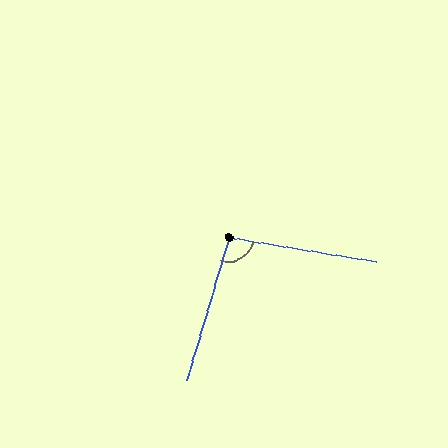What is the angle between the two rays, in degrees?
Approximately 97 degrees.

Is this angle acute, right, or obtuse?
It is obtuse.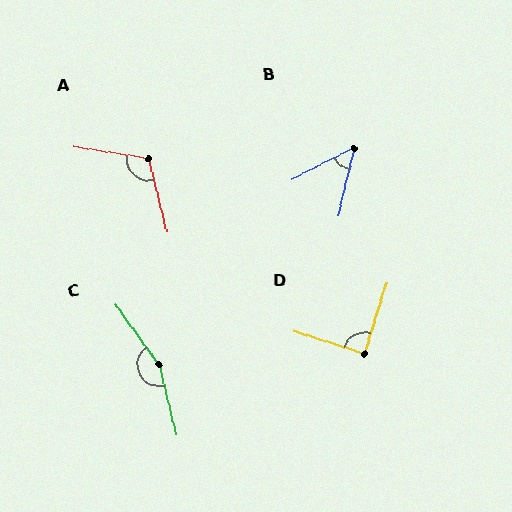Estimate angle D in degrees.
Approximately 90 degrees.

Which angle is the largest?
C, at approximately 158 degrees.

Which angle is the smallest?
B, at approximately 49 degrees.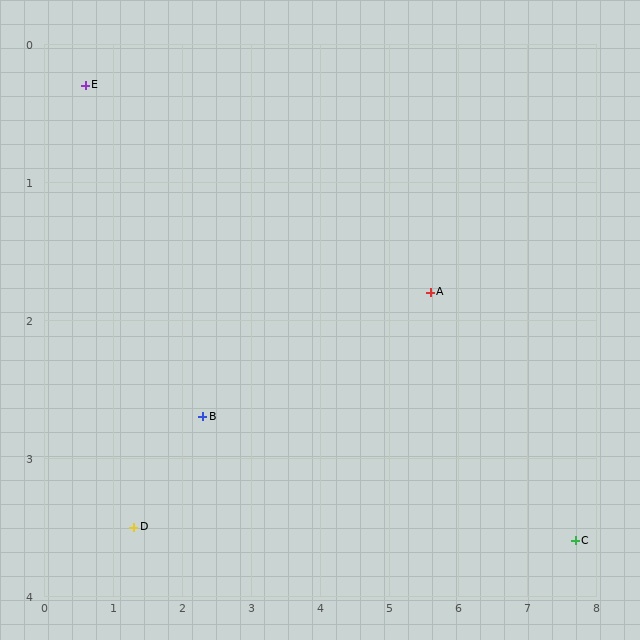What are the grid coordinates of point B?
Point B is at approximately (2.3, 2.7).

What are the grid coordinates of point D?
Point D is at approximately (1.3, 3.5).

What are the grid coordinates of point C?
Point C is at approximately (7.7, 3.6).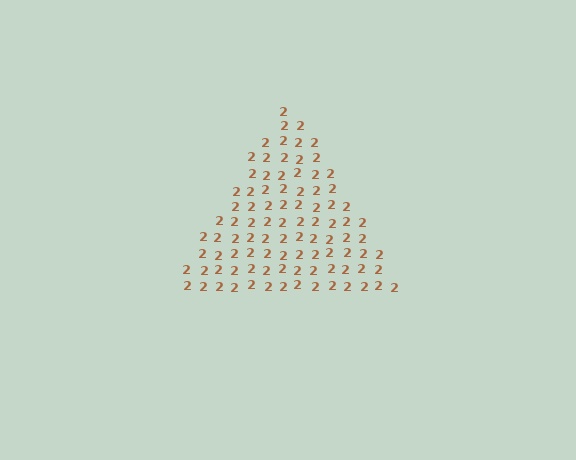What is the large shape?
The large shape is a triangle.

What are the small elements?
The small elements are digit 2's.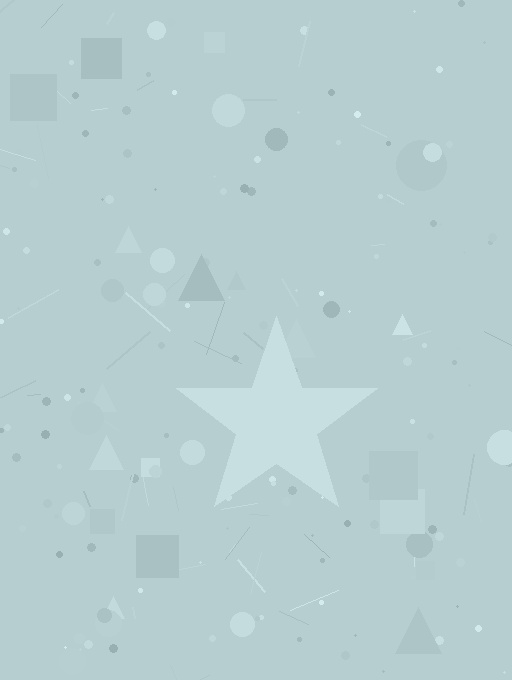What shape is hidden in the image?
A star is hidden in the image.